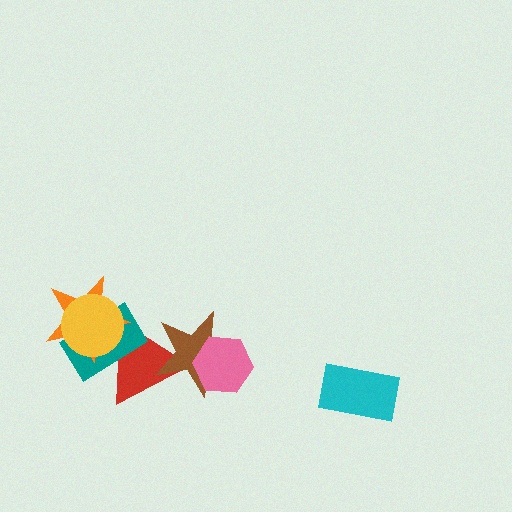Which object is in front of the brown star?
The pink hexagon is in front of the brown star.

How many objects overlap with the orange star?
3 objects overlap with the orange star.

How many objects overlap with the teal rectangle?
3 objects overlap with the teal rectangle.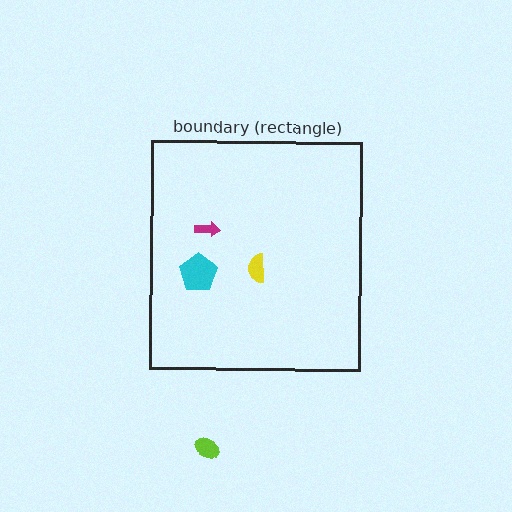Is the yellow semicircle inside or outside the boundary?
Inside.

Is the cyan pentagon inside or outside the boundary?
Inside.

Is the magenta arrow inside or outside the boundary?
Inside.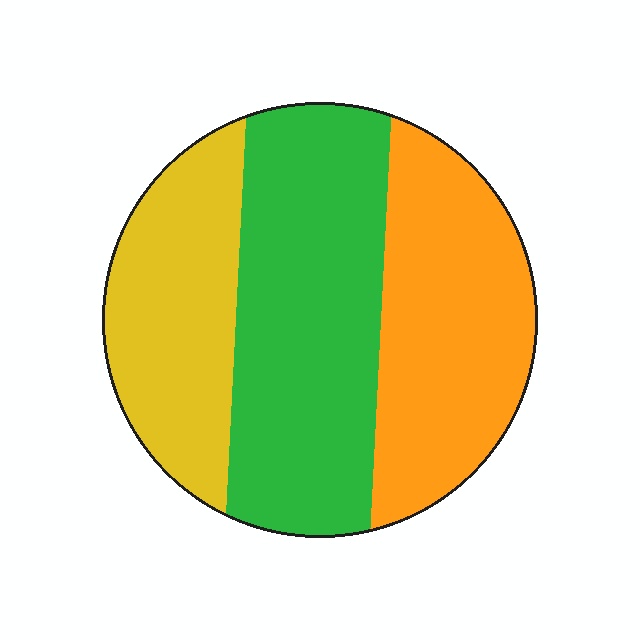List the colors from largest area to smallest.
From largest to smallest: green, orange, yellow.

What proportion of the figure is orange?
Orange takes up about one third (1/3) of the figure.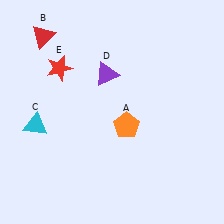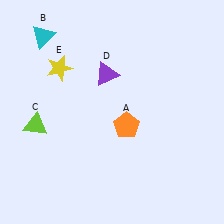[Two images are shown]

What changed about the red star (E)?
In Image 1, E is red. In Image 2, it changed to yellow.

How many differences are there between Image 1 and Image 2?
There are 3 differences between the two images.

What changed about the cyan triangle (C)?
In Image 1, C is cyan. In Image 2, it changed to lime.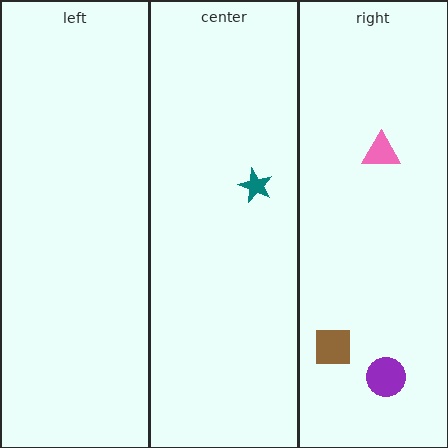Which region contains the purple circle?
The right region.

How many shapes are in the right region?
3.